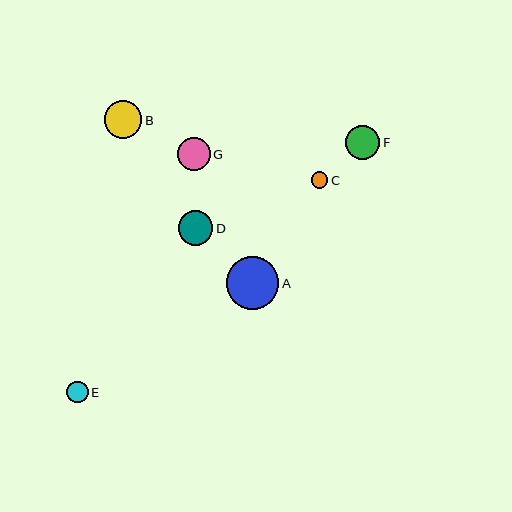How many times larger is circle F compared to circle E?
Circle F is approximately 1.6 times the size of circle E.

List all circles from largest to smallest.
From largest to smallest: A, B, D, F, G, E, C.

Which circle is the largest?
Circle A is the largest with a size of approximately 52 pixels.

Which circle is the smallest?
Circle C is the smallest with a size of approximately 17 pixels.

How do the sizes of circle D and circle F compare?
Circle D and circle F are approximately the same size.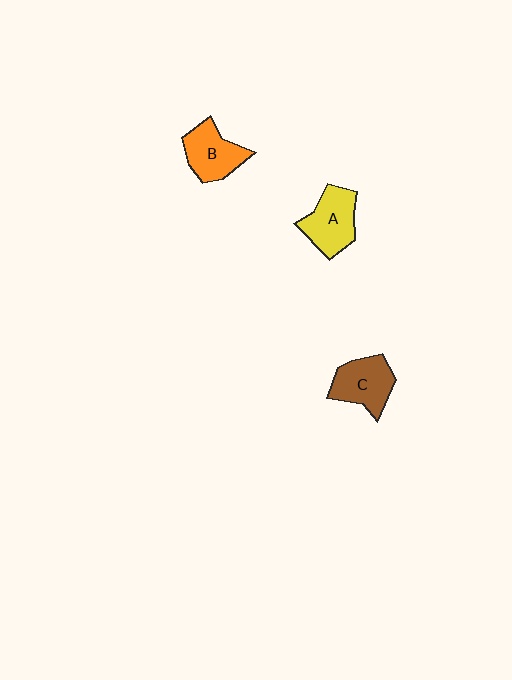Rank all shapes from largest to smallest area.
From largest to smallest: A (yellow), C (brown), B (orange).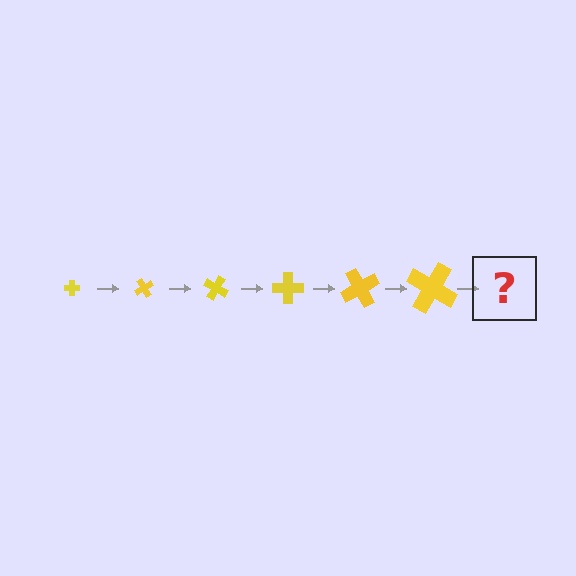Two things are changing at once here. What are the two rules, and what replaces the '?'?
The two rules are that the cross grows larger each step and it rotates 60 degrees each step. The '?' should be a cross, larger than the previous one and rotated 360 degrees from the start.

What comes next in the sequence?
The next element should be a cross, larger than the previous one and rotated 360 degrees from the start.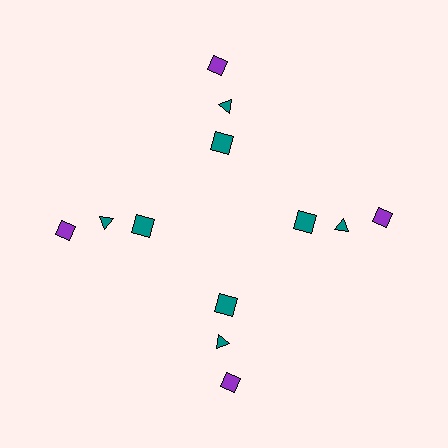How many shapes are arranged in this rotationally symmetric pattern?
There are 12 shapes, arranged in 4 groups of 3.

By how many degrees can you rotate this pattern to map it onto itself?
The pattern maps onto itself every 90 degrees of rotation.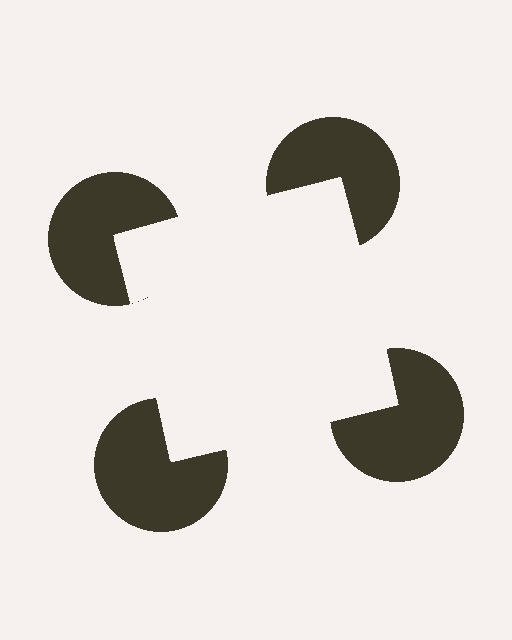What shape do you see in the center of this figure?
An illusory square — its edges are inferred from the aligned wedge cuts in the pac-man discs, not physically drawn.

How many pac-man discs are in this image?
There are 4 — one at each vertex of the illusory square.